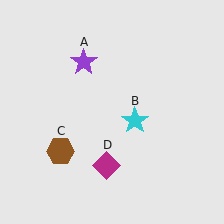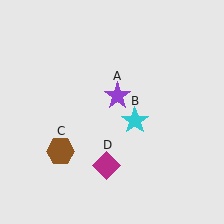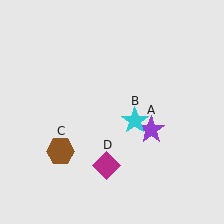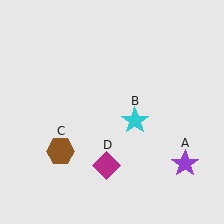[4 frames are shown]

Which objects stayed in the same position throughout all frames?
Cyan star (object B) and brown hexagon (object C) and magenta diamond (object D) remained stationary.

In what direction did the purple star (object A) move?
The purple star (object A) moved down and to the right.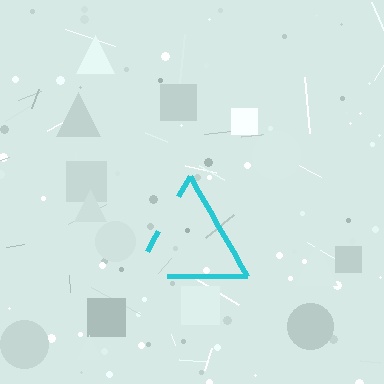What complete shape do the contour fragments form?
The contour fragments form a triangle.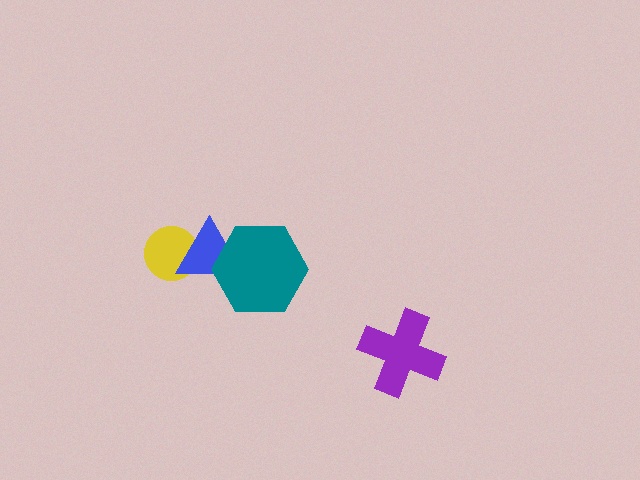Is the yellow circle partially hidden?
Yes, it is partially covered by another shape.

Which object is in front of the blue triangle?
The teal hexagon is in front of the blue triangle.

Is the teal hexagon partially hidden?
No, no other shape covers it.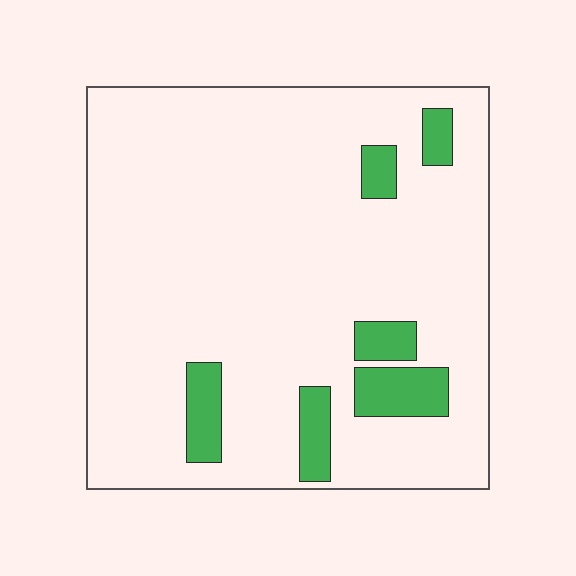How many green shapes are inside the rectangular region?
6.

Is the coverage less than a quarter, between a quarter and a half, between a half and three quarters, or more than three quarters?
Less than a quarter.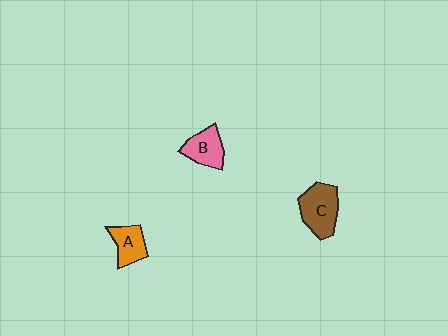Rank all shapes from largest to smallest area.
From largest to smallest: C (brown), B (pink), A (orange).